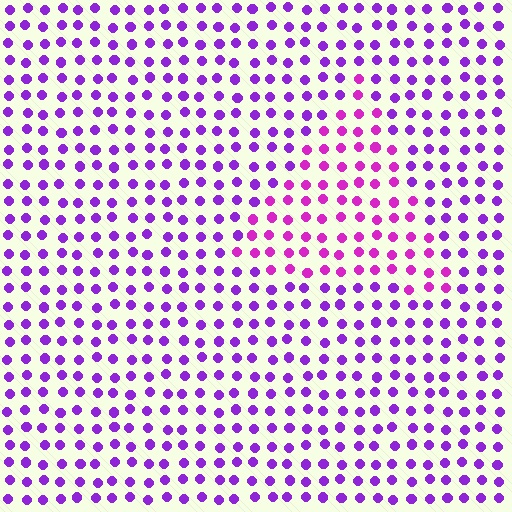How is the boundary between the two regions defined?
The boundary is defined purely by a slight shift in hue (about 29 degrees). Spacing, size, and orientation are identical on both sides.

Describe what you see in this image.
The image is filled with small purple elements in a uniform arrangement. A triangle-shaped region is visible where the elements are tinted to a slightly different hue, forming a subtle color boundary.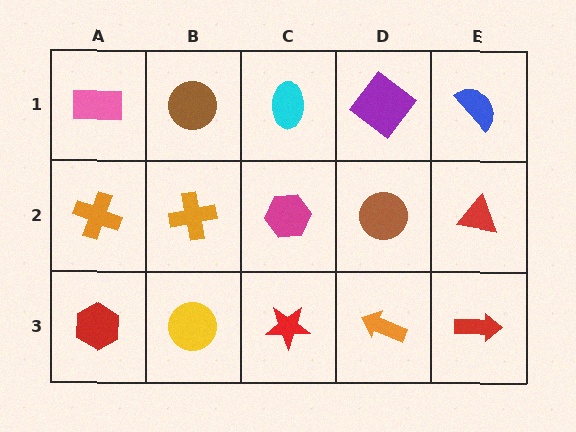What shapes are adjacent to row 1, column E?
A red triangle (row 2, column E), a purple diamond (row 1, column D).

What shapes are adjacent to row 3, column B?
An orange cross (row 2, column B), a red hexagon (row 3, column A), a red star (row 3, column C).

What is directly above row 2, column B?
A brown circle.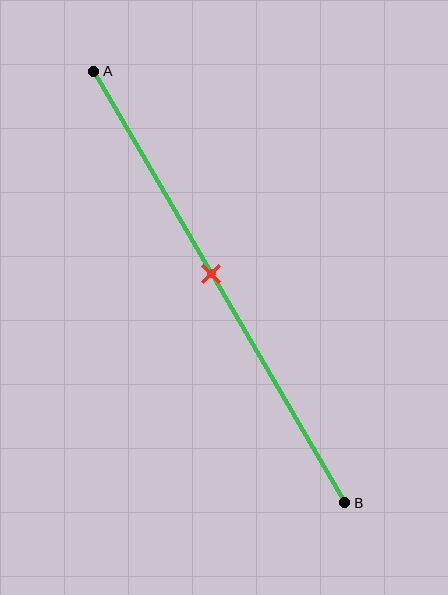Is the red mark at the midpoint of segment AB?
No, the mark is at about 45% from A, not at the 50% midpoint.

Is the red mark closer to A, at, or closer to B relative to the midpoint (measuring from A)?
The red mark is closer to point A than the midpoint of segment AB.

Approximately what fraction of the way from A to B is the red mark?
The red mark is approximately 45% of the way from A to B.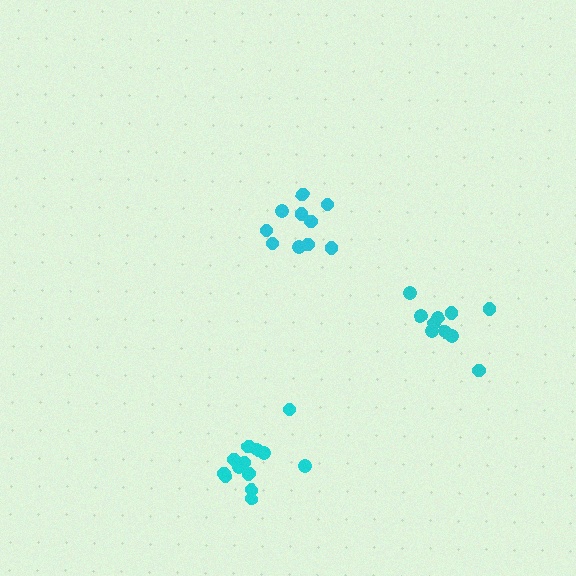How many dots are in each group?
Group 1: 10 dots, Group 2: 14 dots, Group 3: 10 dots (34 total).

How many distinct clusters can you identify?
There are 3 distinct clusters.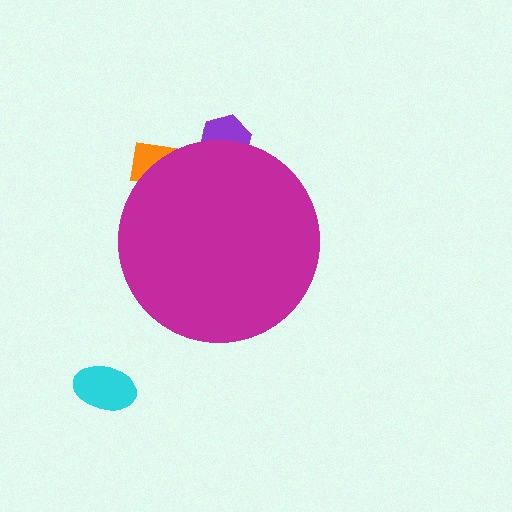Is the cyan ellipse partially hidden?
No, the cyan ellipse is fully visible.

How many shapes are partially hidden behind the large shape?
3 shapes are partially hidden.